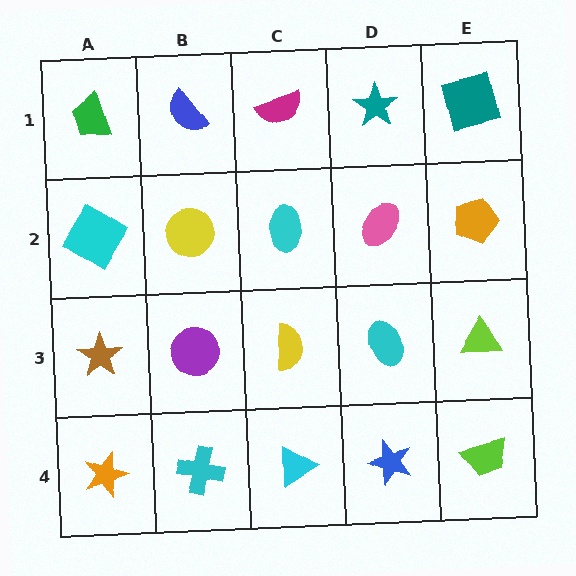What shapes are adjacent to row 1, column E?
An orange pentagon (row 2, column E), a teal star (row 1, column D).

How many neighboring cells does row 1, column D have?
3.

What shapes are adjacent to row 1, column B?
A yellow circle (row 2, column B), a green trapezoid (row 1, column A), a magenta semicircle (row 1, column C).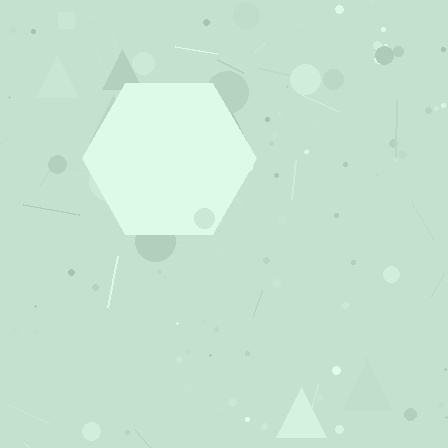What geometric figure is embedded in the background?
A hexagon is embedded in the background.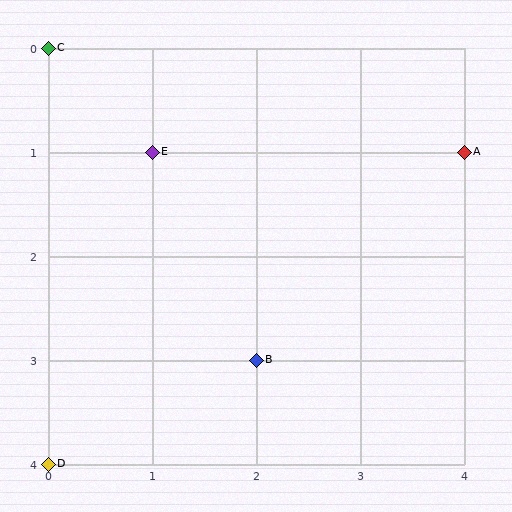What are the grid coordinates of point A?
Point A is at grid coordinates (4, 1).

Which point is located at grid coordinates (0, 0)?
Point C is at (0, 0).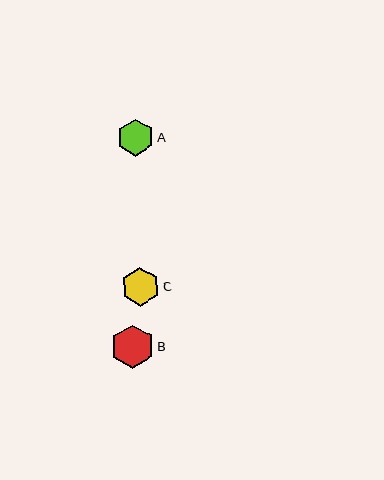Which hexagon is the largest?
Hexagon B is the largest with a size of approximately 43 pixels.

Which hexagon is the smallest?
Hexagon A is the smallest with a size of approximately 37 pixels.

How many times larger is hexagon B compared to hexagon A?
Hexagon B is approximately 1.2 times the size of hexagon A.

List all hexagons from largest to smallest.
From largest to smallest: B, C, A.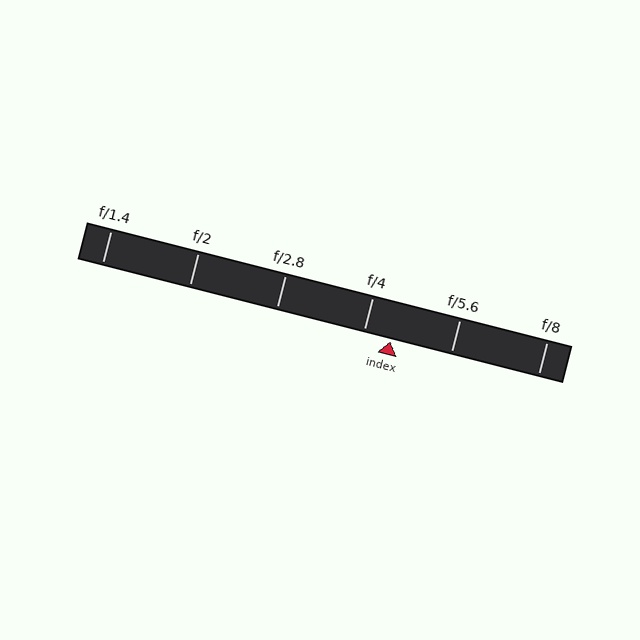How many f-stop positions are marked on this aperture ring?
There are 6 f-stop positions marked.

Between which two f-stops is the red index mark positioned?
The index mark is between f/4 and f/5.6.